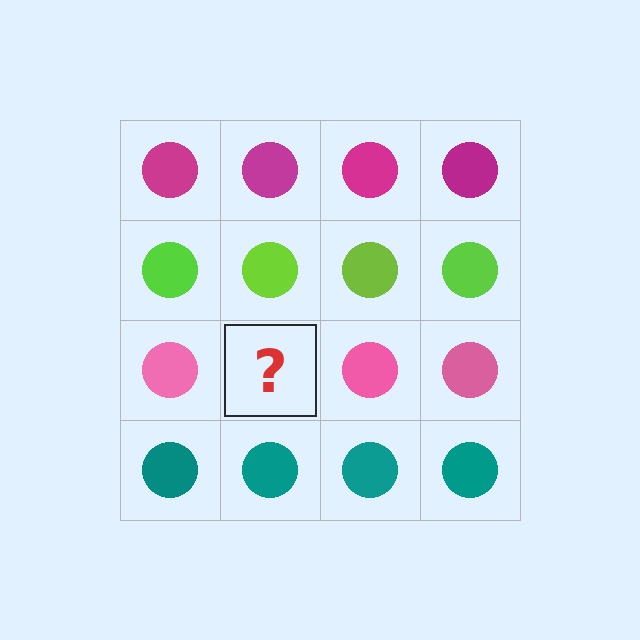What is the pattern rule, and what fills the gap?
The rule is that each row has a consistent color. The gap should be filled with a pink circle.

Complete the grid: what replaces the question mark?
The question mark should be replaced with a pink circle.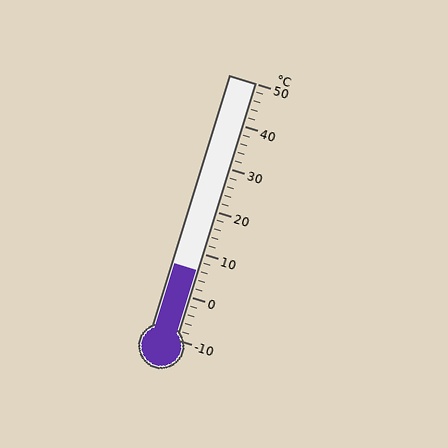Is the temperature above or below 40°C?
The temperature is below 40°C.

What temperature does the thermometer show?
The thermometer shows approximately 6°C.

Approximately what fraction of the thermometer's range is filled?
The thermometer is filled to approximately 25% of its range.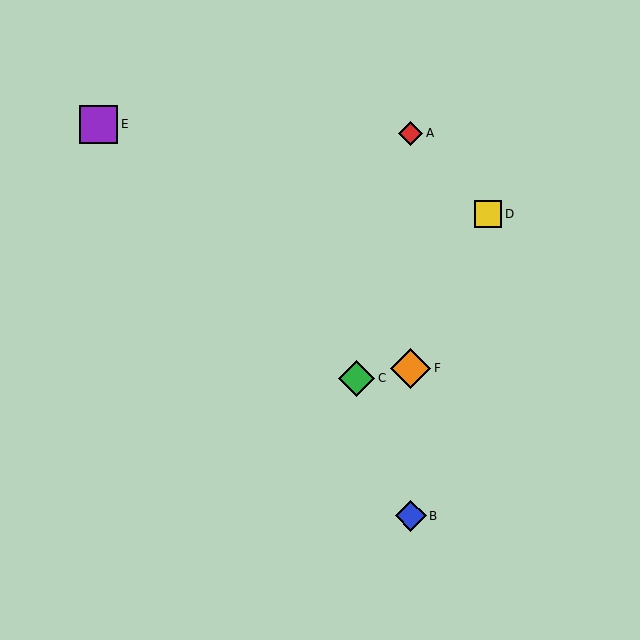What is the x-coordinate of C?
Object C is at x≈357.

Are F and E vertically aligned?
No, F is at x≈411 and E is at x≈98.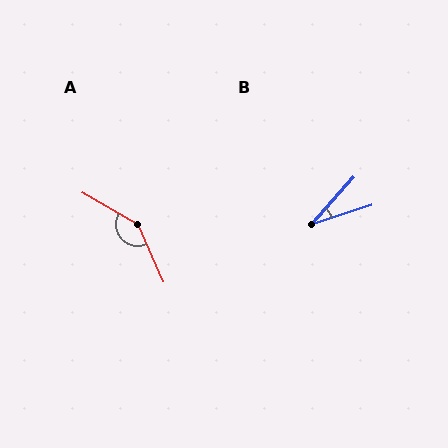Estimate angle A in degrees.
Approximately 144 degrees.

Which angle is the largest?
A, at approximately 144 degrees.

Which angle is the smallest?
B, at approximately 31 degrees.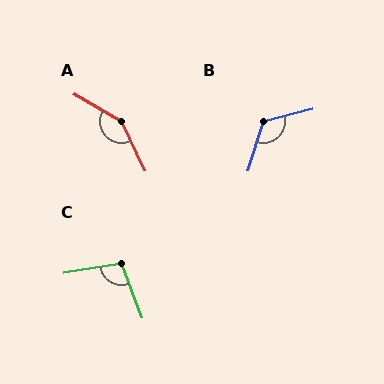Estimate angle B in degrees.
Approximately 122 degrees.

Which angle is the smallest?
C, at approximately 101 degrees.